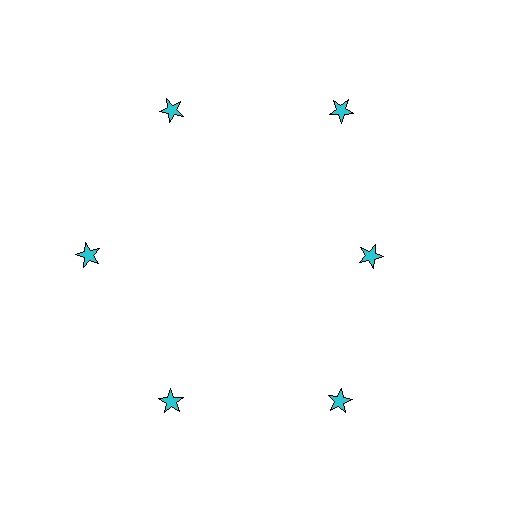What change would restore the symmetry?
The symmetry would be restored by moving it outward, back onto the ring so that all 6 stars sit at equal angles and equal distance from the center.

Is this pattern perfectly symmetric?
No. The 6 cyan stars are arranged in a ring, but one element near the 3 o'clock position is pulled inward toward the center, breaking the 6-fold rotational symmetry.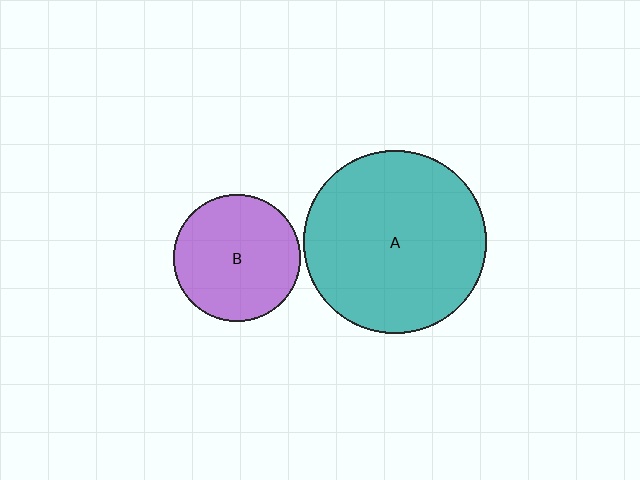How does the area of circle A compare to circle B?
Approximately 2.1 times.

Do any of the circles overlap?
No, none of the circles overlap.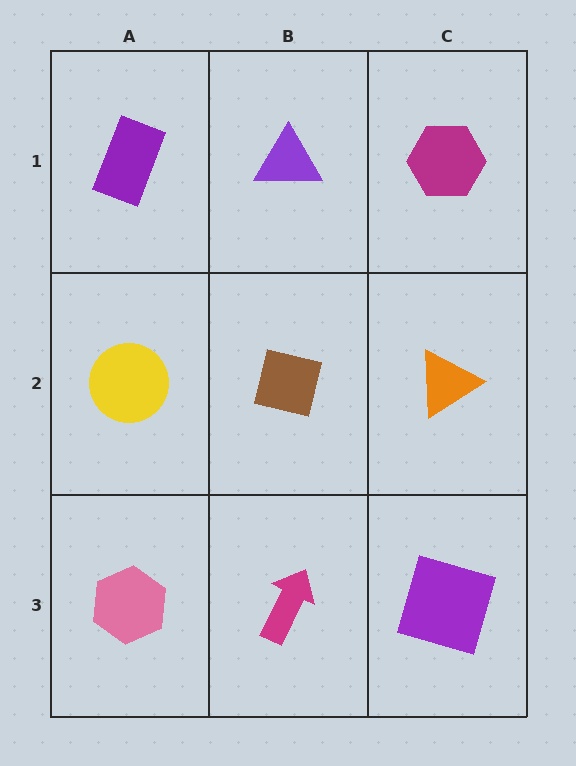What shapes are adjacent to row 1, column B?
A brown square (row 2, column B), a purple rectangle (row 1, column A), a magenta hexagon (row 1, column C).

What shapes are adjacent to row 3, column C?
An orange triangle (row 2, column C), a magenta arrow (row 3, column B).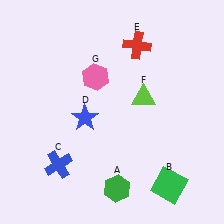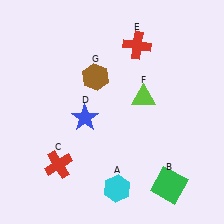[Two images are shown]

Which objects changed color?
A changed from green to cyan. C changed from blue to red. G changed from pink to brown.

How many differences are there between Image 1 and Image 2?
There are 3 differences between the two images.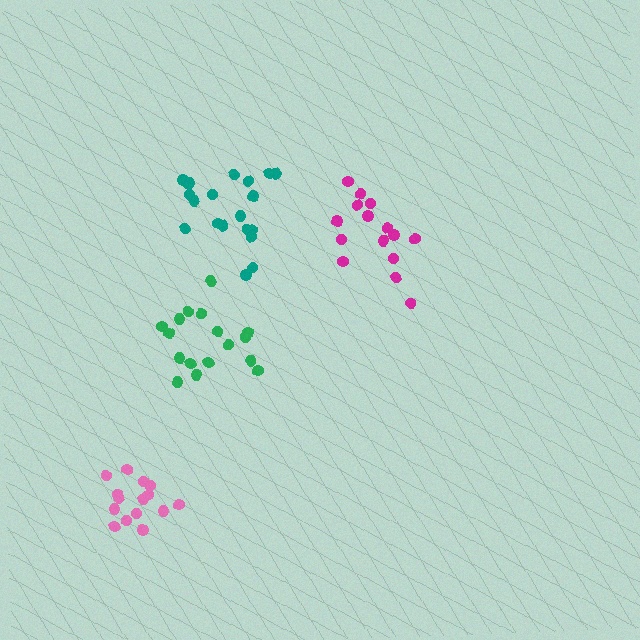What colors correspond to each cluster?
The clusters are colored: pink, teal, magenta, green.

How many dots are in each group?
Group 1: 15 dots, Group 2: 20 dots, Group 3: 15 dots, Group 4: 17 dots (67 total).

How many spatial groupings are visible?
There are 4 spatial groupings.